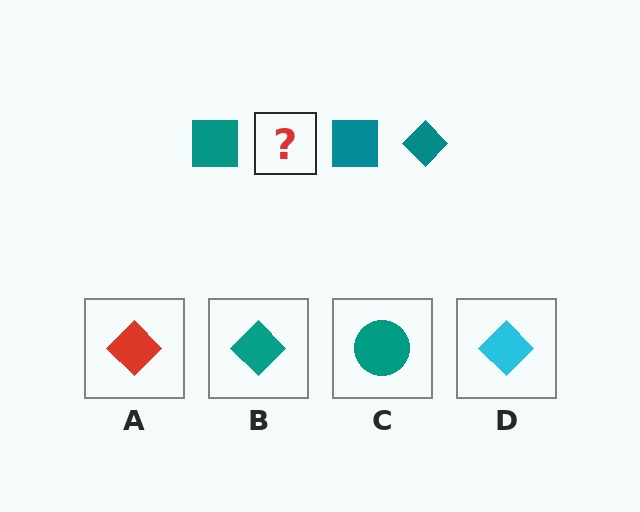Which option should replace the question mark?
Option B.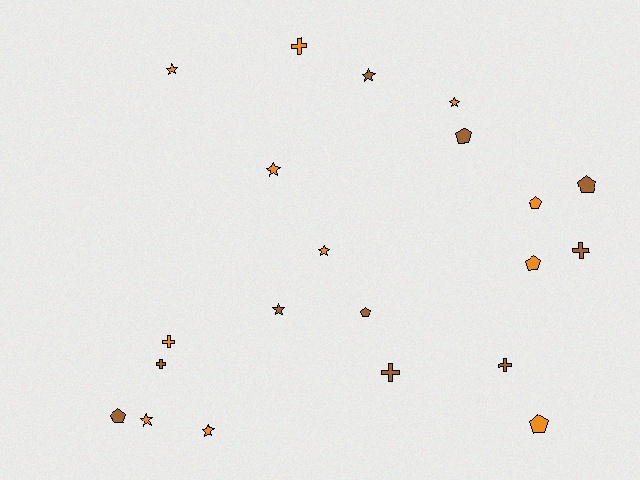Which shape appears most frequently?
Star, with 8 objects.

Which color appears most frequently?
Orange, with 11 objects.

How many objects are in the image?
There are 21 objects.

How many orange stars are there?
There are 6 orange stars.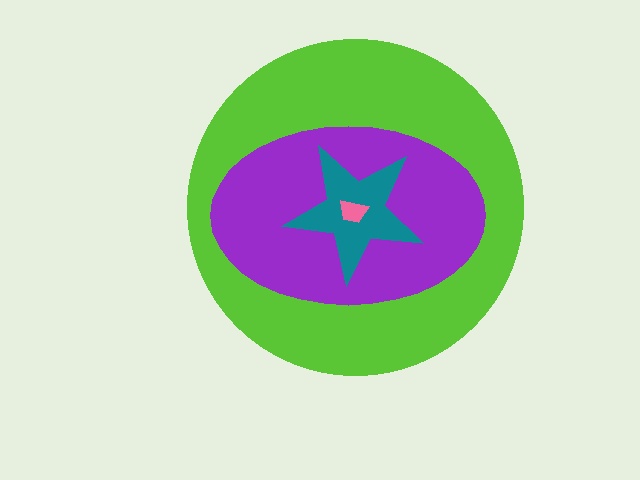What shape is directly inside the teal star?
The pink trapezoid.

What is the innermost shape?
The pink trapezoid.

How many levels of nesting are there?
4.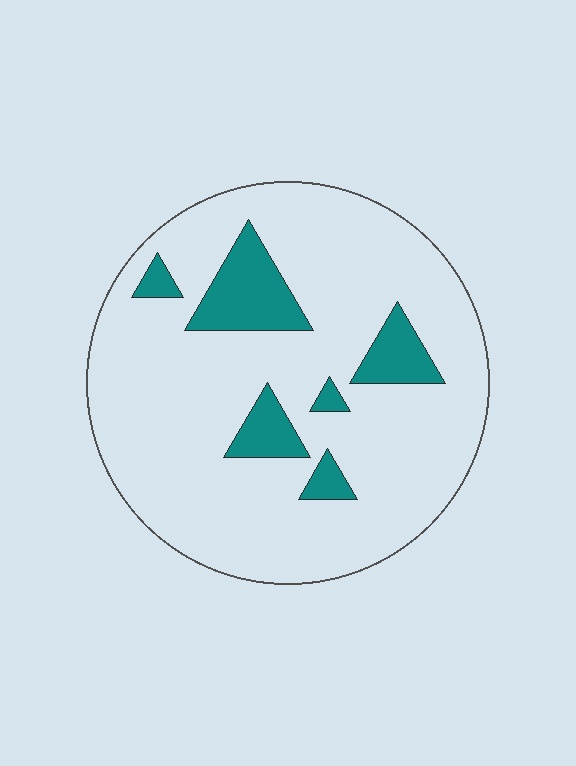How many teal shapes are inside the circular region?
6.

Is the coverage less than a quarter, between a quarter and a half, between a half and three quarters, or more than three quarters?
Less than a quarter.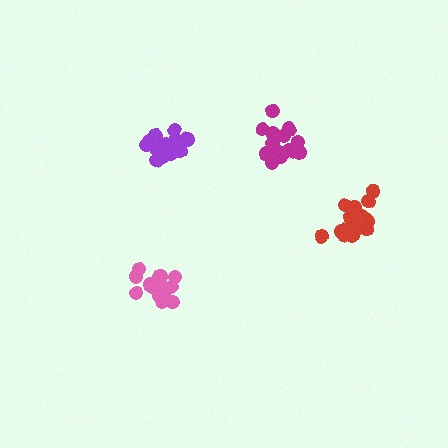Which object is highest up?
The magenta cluster is topmost.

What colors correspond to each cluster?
The clusters are colored: magenta, purple, pink, red.